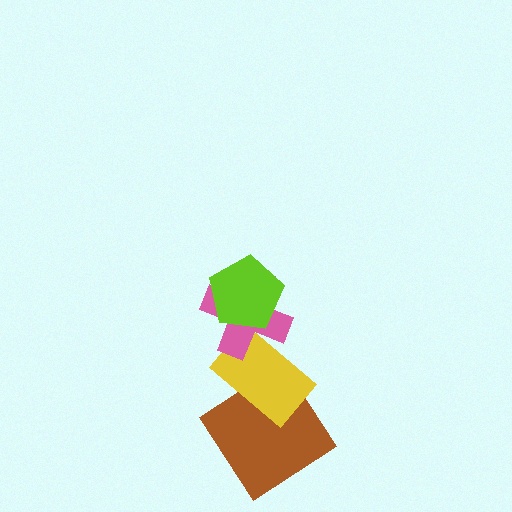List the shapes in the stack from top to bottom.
From top to bottom: the lime pentagon, the pink cross, the yellow rectangle, the brown diamond.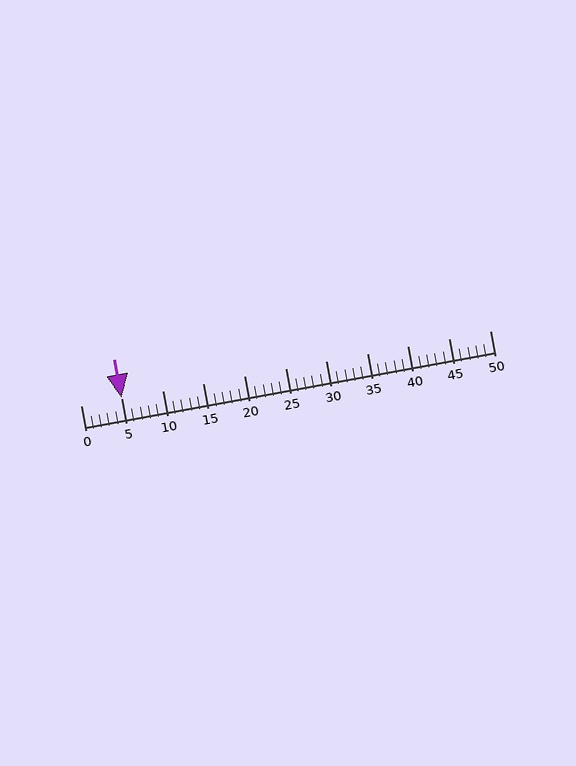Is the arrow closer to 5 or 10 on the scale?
The arrow is closer to 5.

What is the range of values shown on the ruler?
The ruler shows values from 0 to 50.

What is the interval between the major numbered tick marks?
The major tick marks are spaced 5 units apart.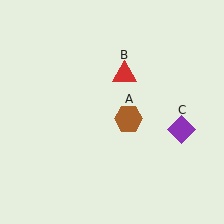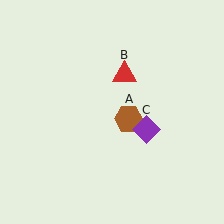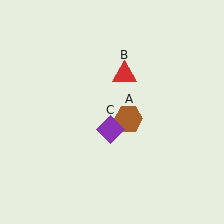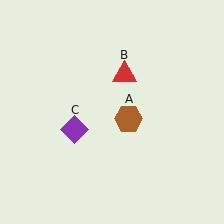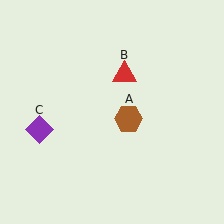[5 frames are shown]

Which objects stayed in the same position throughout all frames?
Brown hexagon (object A) and red triangle (object B) remained stationary.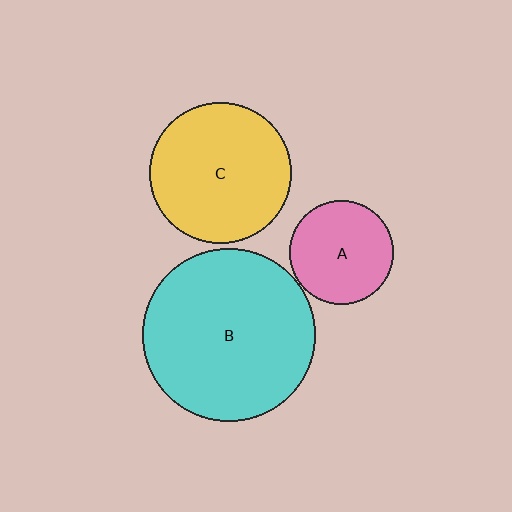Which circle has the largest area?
Circle B (cyan).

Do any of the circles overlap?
No, none of the circles overlap.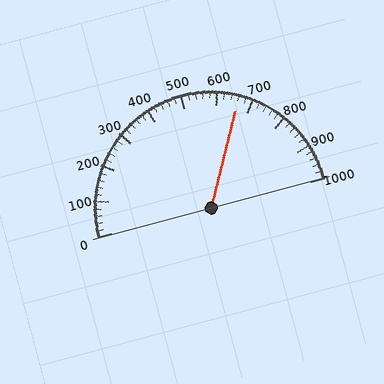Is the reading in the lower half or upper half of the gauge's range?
The reading is in the upper half of the range (0 to 1000).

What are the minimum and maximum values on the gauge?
The gauge ranges from 0 to 1000.